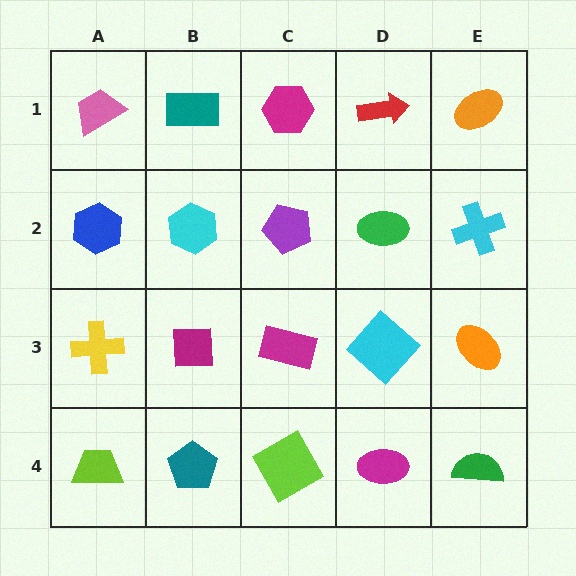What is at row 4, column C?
A lime square.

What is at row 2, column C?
A purple pentagon.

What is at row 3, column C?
A magenta rectangle.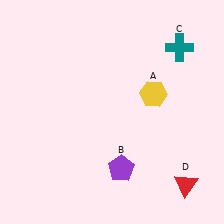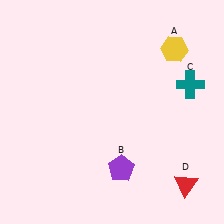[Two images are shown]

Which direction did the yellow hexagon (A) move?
The yellow hexagon (A) moved up.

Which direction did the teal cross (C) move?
The teal cross (C) moved down.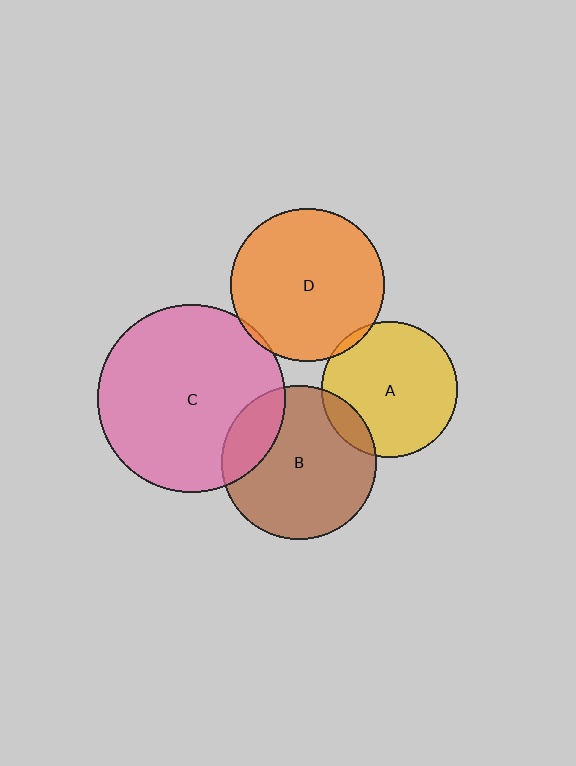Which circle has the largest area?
Circle C (pink).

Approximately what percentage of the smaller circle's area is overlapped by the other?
Approximately 10%.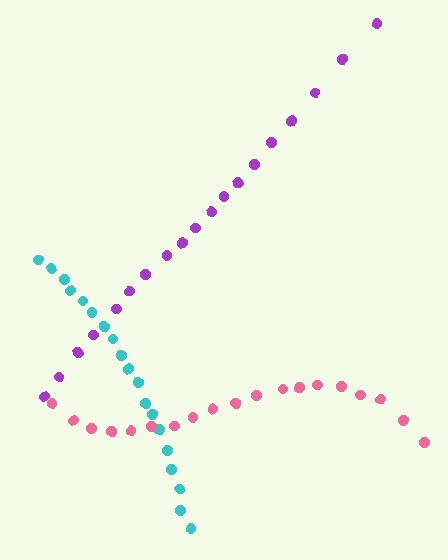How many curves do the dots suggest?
There are 3 distinct paths.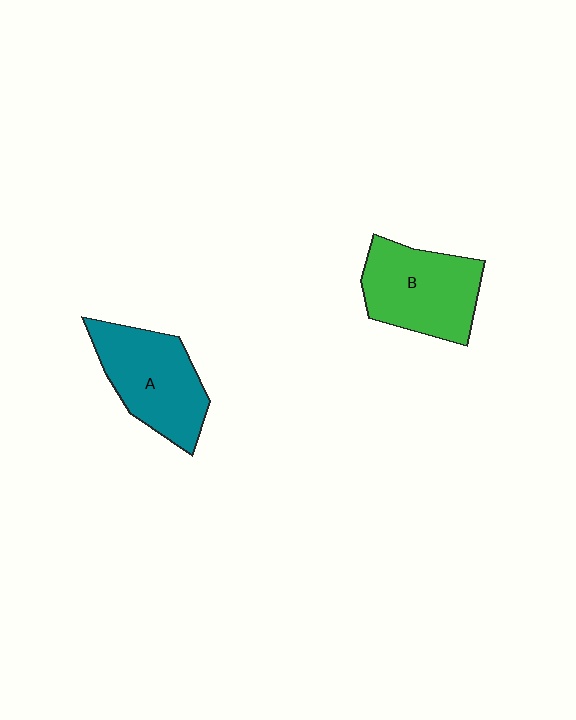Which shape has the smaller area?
Shape A (teal).